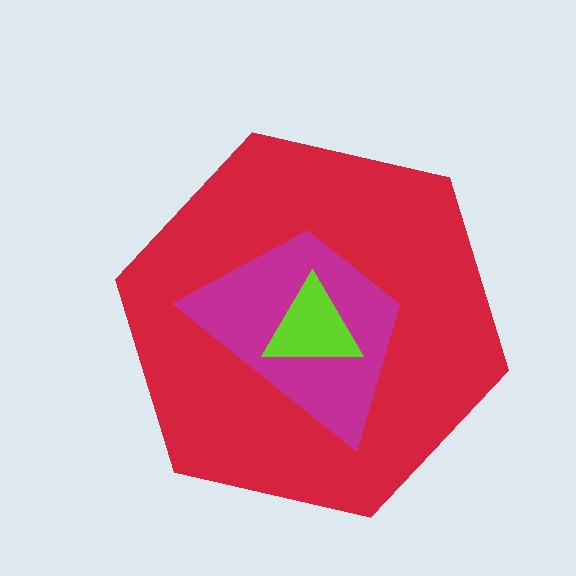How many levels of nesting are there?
3.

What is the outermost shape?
The red hexagon.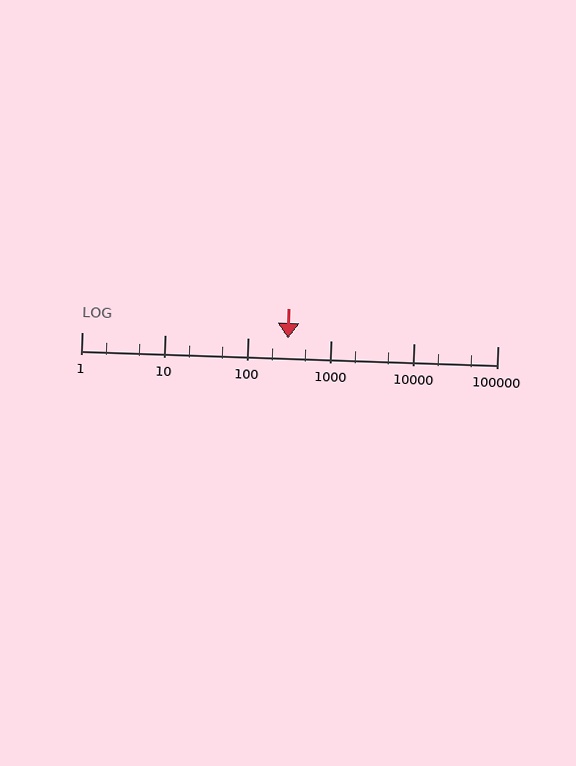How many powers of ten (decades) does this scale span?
The scale spans 5 decades, from 1 to 100000.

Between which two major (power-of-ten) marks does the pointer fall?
The pointer is between 100 and 1000.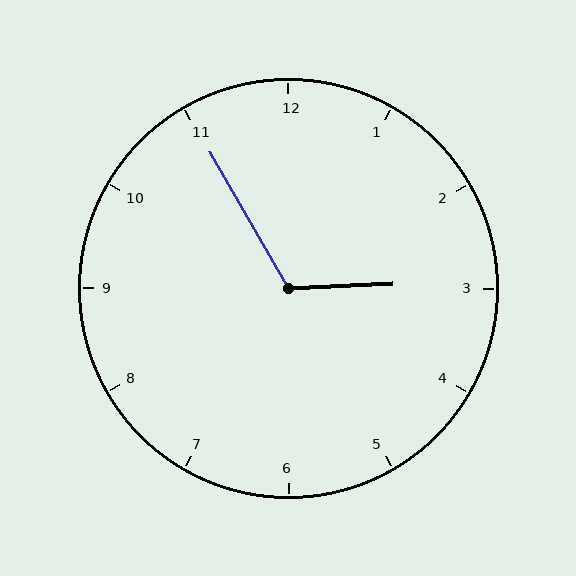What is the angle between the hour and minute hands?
Approximately 118 degrees.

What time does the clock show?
2:55.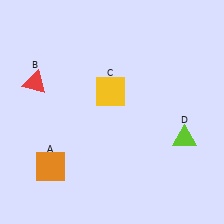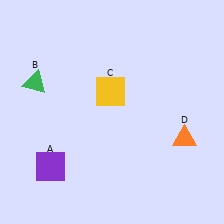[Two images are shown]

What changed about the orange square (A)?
In Image 1, A is orange. In Image 2, it changed to purple.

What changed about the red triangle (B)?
In Image 1, B is red. In Image 2, it changed to green.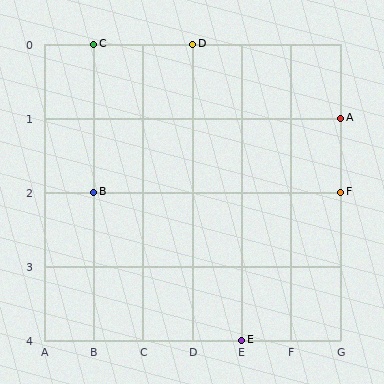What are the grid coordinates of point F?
Point F is at grid coordinates (G, 2).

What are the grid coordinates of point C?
Point C is at grid coordinates (B, 0).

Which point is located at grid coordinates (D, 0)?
Point D is at (D, 0).